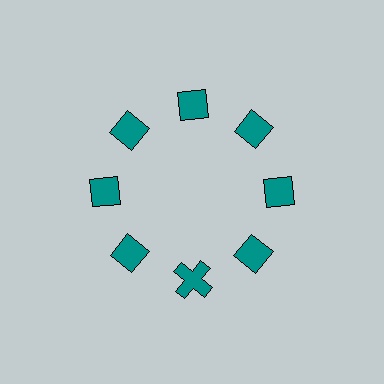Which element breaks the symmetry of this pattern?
The teal cross at roughly the 6 o'clock position breaks the symmetry. All other shapes are teal diamonds.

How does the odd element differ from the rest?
It has a different shape: cross instead of diamond.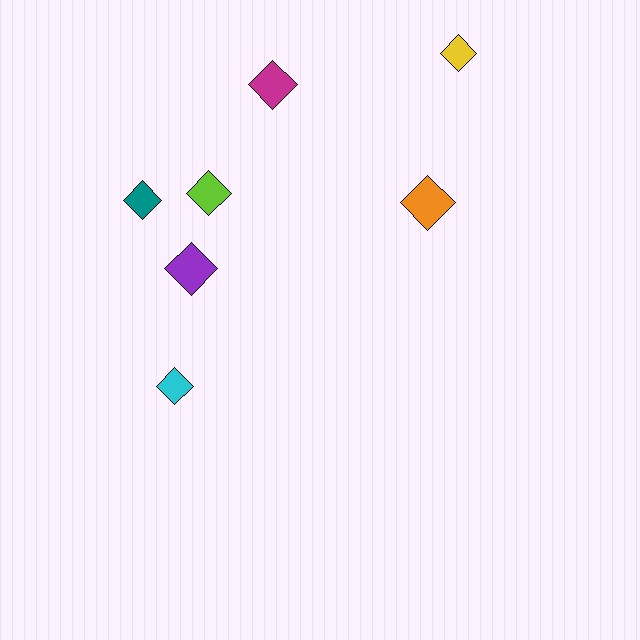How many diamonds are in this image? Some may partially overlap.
There are 7 diamonds.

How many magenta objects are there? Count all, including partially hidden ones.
There is 1 magenta object.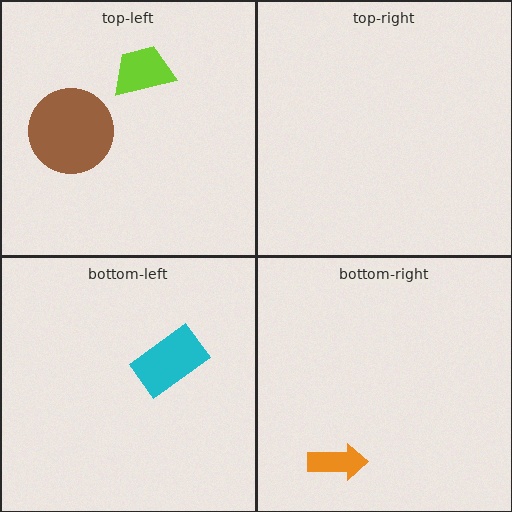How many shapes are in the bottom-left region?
1.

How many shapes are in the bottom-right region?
1.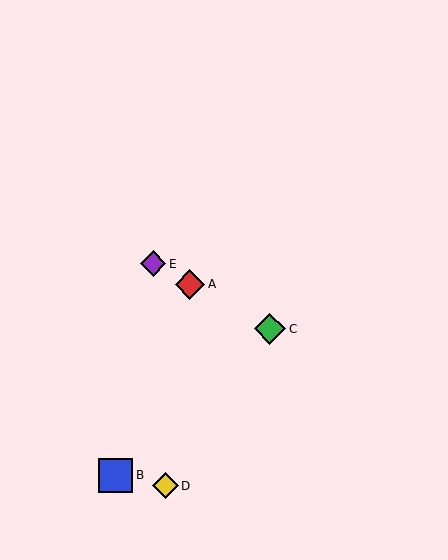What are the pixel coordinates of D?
Object D is at (165, 486).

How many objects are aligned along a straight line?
3 objects (A, C, E) are aligned along a straight line.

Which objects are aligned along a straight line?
Objects A, C, E are aligned along a straight line.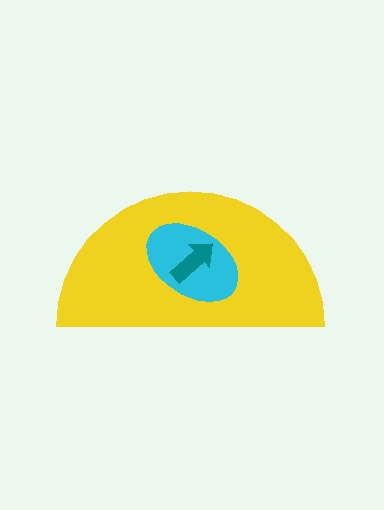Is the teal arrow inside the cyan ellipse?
Yes.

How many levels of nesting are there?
3.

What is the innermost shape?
The teal arrow.